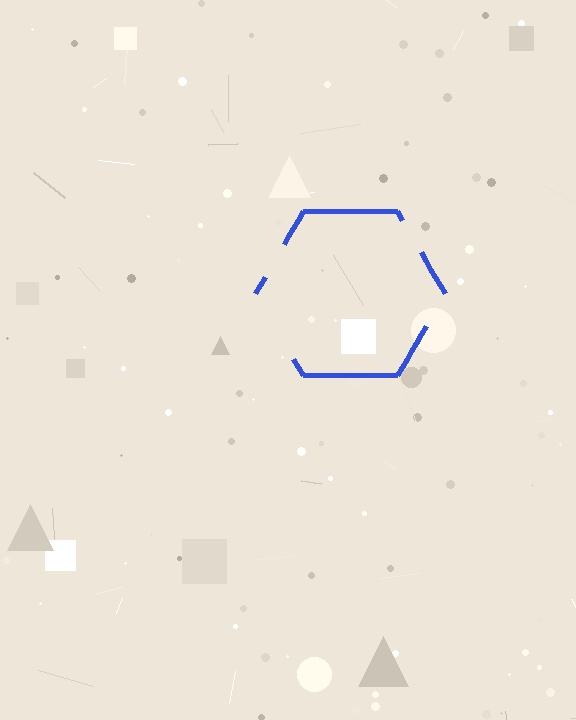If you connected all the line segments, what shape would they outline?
They would outline a hexagon.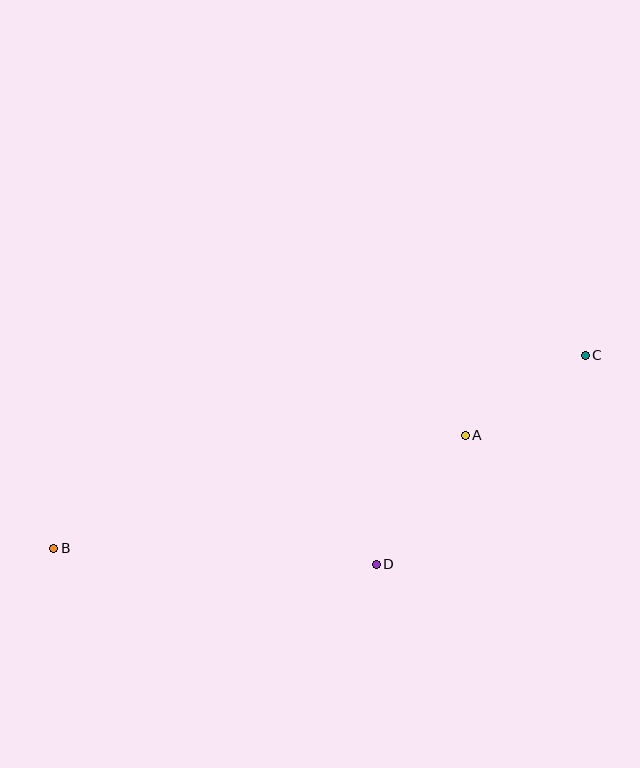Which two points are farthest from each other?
Points B and C are farthest from each other.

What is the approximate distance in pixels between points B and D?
The distance between B and D is approximately 323 pixels.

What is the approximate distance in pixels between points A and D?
The distance between A and D is approximately 157 pixels.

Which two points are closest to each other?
Points A and C are closest to each other.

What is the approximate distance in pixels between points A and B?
The distance between A and B is approximately 427 pixels.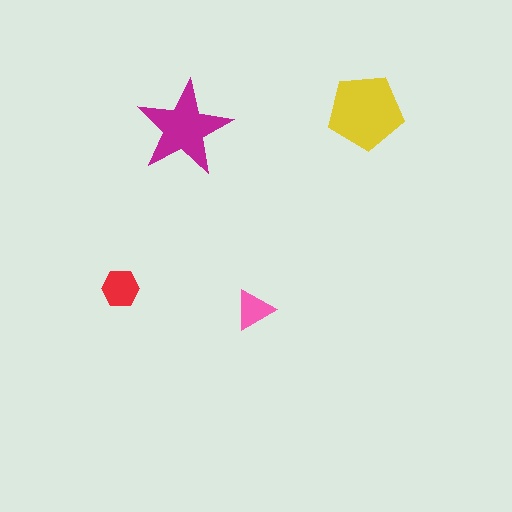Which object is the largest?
The yellow pentagon.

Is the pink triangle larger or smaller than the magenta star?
Smaller.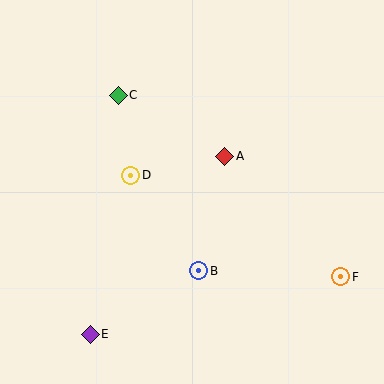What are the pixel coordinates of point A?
Point A is at (225, 156).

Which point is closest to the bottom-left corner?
Point E is closest to the bottom-left corner.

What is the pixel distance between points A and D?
The distance between A and D is 96 pixels.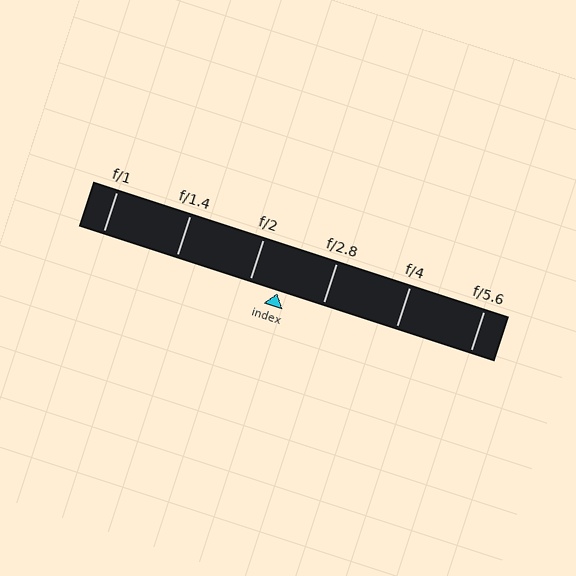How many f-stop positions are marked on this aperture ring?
There are 6 f-stop positions marked.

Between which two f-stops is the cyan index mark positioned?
The index mark is between f/2 and f/2.8.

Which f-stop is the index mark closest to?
The index mark is closest to f/2.